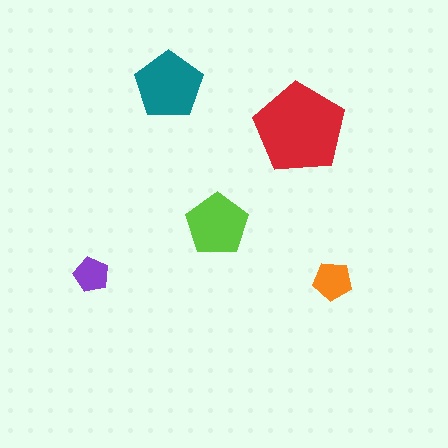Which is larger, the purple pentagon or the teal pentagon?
The teal one.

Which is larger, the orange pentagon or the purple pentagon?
The orange one.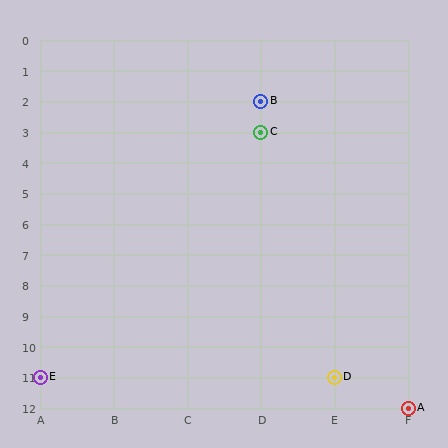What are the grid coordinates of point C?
Point C is at grid coordinates (D, 3).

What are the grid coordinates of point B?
Point B is at grid coordinates (D, 2).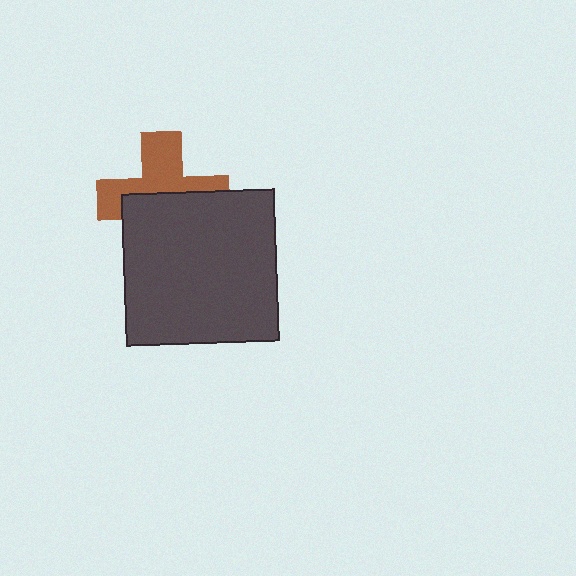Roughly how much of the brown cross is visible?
About half of it is visible (roughly 48%).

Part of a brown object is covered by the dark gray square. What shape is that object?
It is a cross.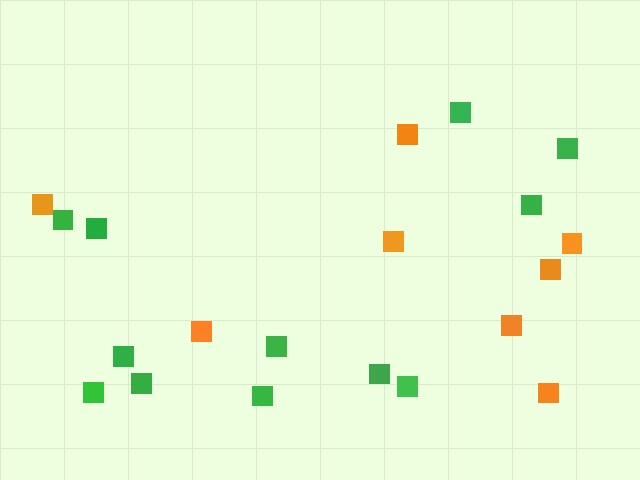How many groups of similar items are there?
There are 2 groups: one group of orange squares (8) and one group of green squares (12).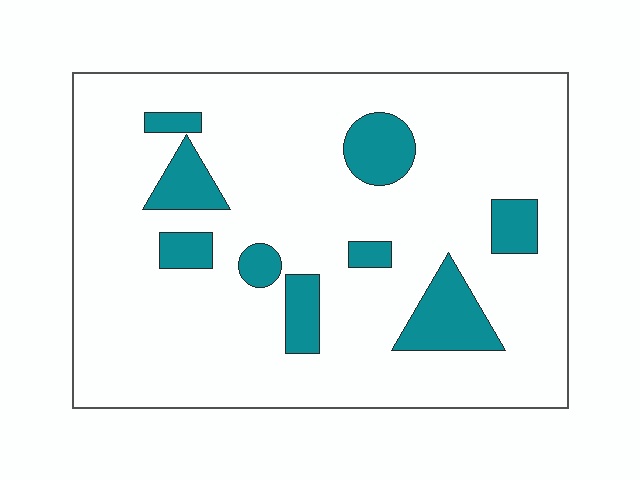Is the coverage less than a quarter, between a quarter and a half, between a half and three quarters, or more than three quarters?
Less than a quarter.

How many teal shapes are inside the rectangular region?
9.